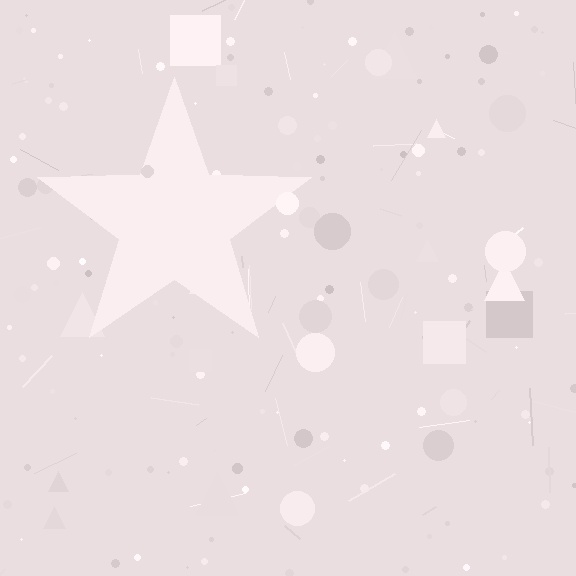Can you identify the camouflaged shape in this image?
The camouflaged shape is a star.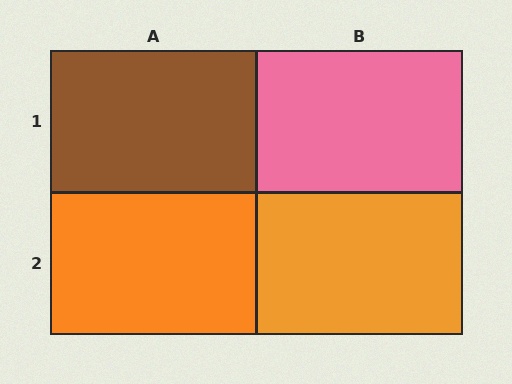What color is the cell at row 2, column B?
Orange.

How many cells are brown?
1 cell is brown.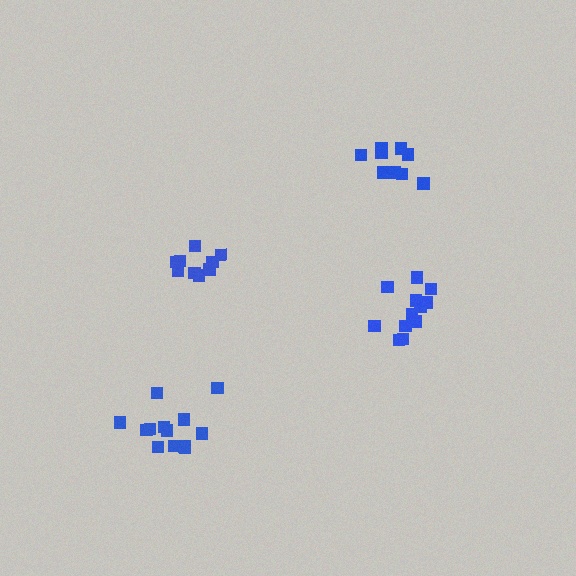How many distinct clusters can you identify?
There are 4 distinct clusters.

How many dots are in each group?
Group 1: 9 dots, Group 2: 12 dots, Group 3: 9 dots, Group 4: 13 dots (43 total).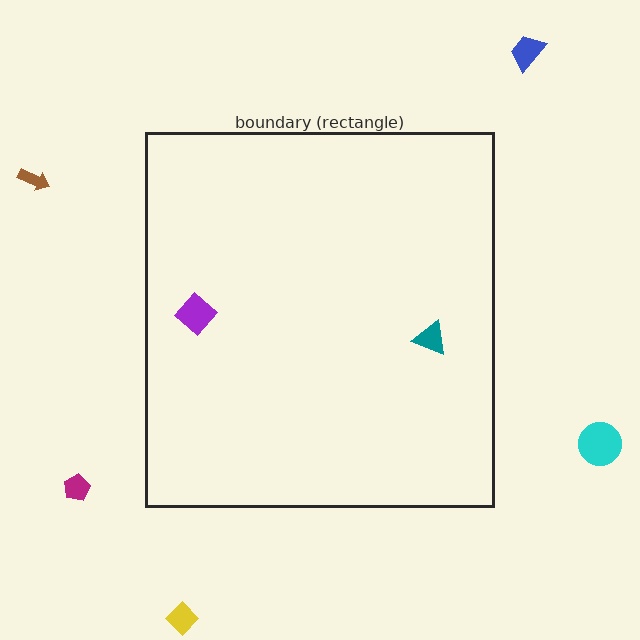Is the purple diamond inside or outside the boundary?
Inside.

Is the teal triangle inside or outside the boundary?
Inside.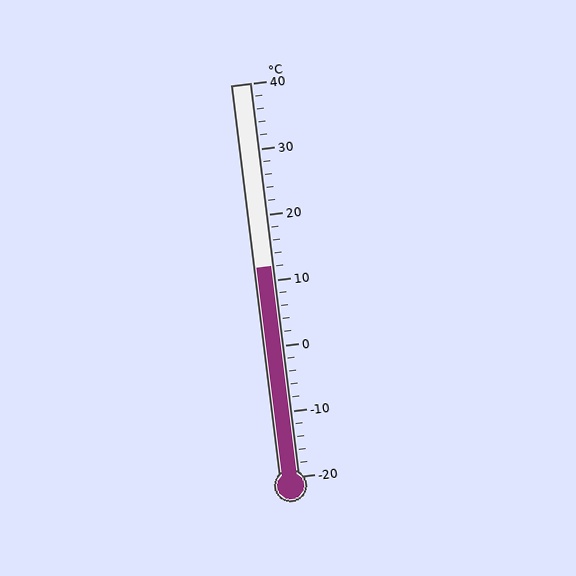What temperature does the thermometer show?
The thermometer shows approximately 12°C.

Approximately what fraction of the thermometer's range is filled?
The thermometer is filled to approximately 55% of its range.